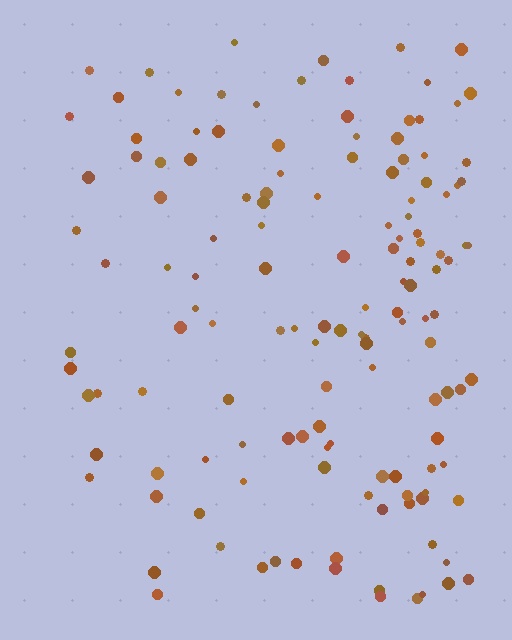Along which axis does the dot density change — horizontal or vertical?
Horizontal.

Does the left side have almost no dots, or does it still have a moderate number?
Still a moderate number, just noticeably fewer than the right.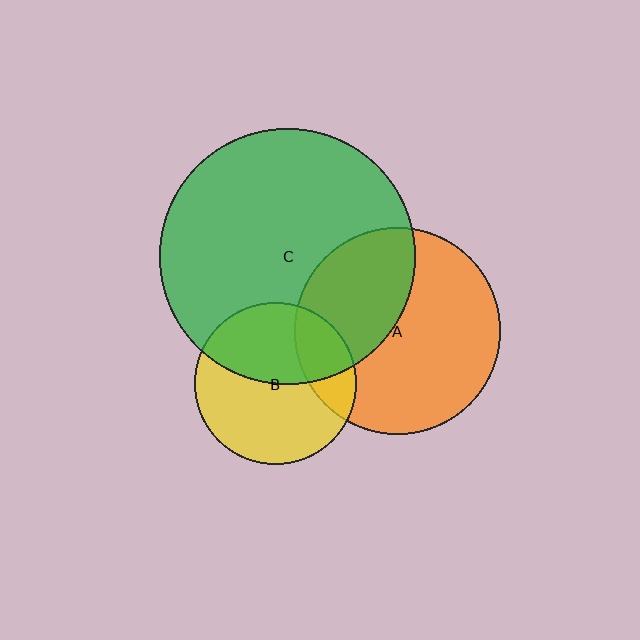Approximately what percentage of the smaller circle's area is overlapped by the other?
Approximately 45%.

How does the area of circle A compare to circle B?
Approximately 1.6 times.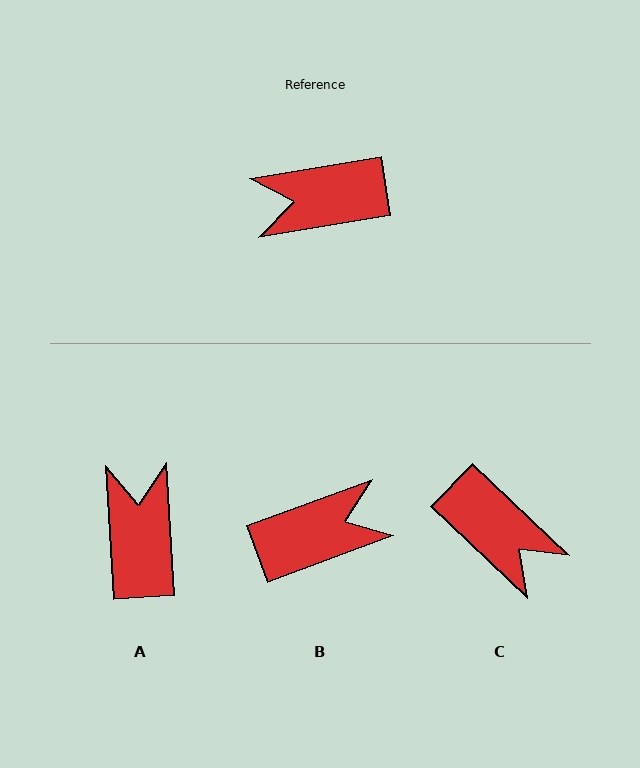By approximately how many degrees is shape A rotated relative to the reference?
Approximately 96 degrees clockwise.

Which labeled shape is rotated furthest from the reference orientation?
B, about 169 degrees away.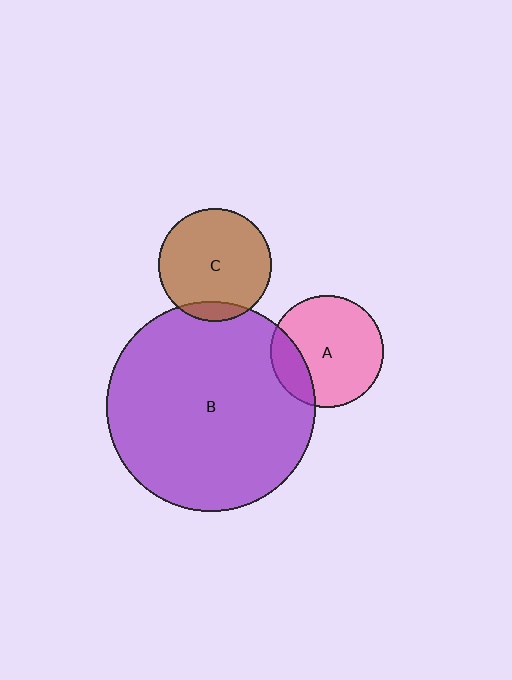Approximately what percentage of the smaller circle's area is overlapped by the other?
Approximately 10%.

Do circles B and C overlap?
Yes.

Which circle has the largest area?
Circle B (purple).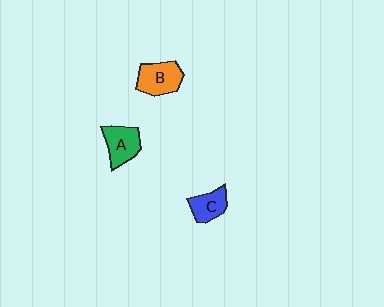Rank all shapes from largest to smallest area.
From largest to smallest: B (orange), A (green), C (blue).